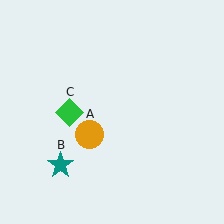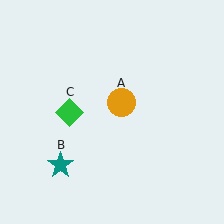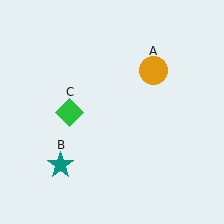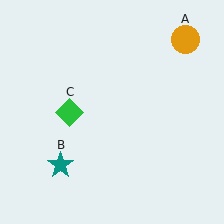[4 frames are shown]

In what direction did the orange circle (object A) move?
The orange circle (object A) moved up and to the right.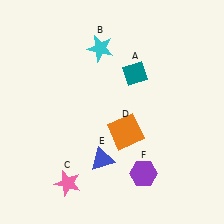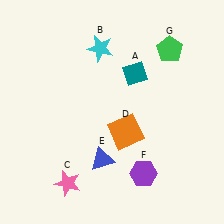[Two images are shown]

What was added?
A green pentagon (G) was added in Image 2.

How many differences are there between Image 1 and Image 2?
There is 1 difference between the two images.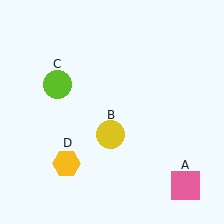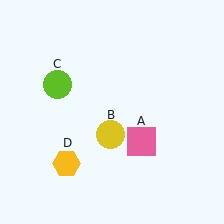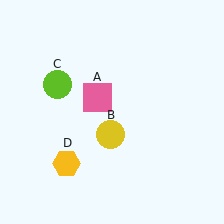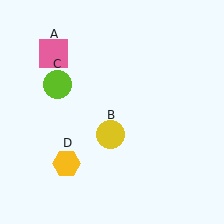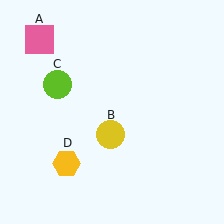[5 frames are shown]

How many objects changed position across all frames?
1 object changed position: pink square (object A).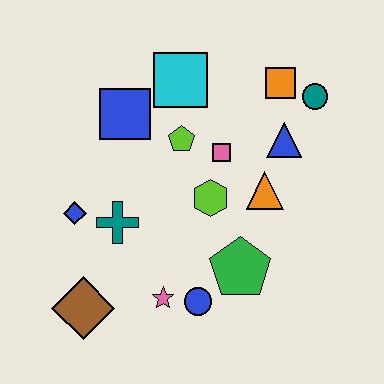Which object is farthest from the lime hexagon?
The brown diamond is farthest from the lime hexagon.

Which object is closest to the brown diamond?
The pink star is closest to the brown diamond.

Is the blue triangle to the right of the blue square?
Yes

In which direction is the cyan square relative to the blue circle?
The cyan square is above the blue circle.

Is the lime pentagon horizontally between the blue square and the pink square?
Yes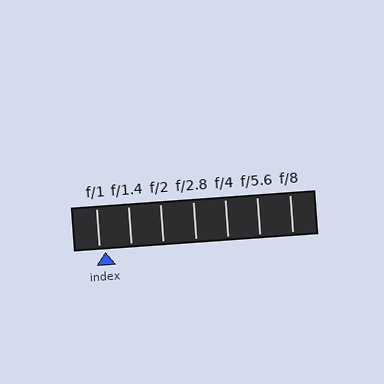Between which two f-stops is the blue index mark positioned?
The index mark is between f/1 and f/1.4.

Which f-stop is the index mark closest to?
The index mark is closest to f/1.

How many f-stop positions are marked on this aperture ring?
There are 7 f-stop positions marked.